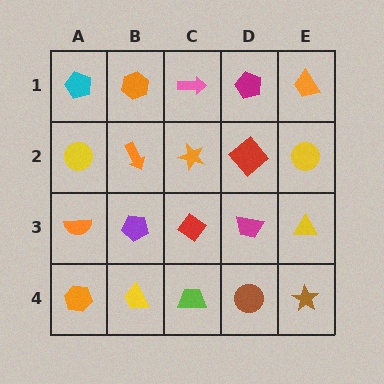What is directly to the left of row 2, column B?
A yellow circle.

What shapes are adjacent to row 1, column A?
A yellow circle (row 2, column A), an orange hexagon (row 1, column B).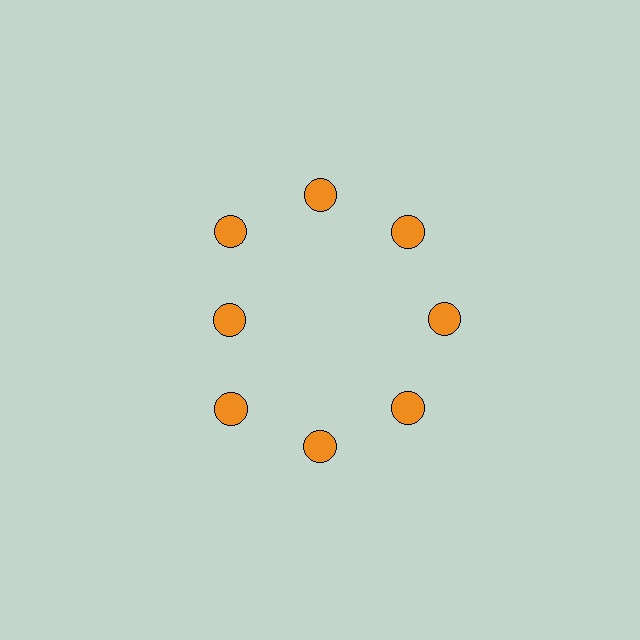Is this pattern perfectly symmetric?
No. The 8 orange circles are arranged in a ring, but one element near the 9 o'clock position is pulled inward toward the center, breaking the 8-fold rotational symmetry.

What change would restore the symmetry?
The symmetry would be restored by moving it outward, back onto the ring so that all 8 circles sit at equal angles and equal distance from the center.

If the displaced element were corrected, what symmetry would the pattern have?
It would have 8-fold rotational symmetry — the pattern would map onto itself every 45 degrees.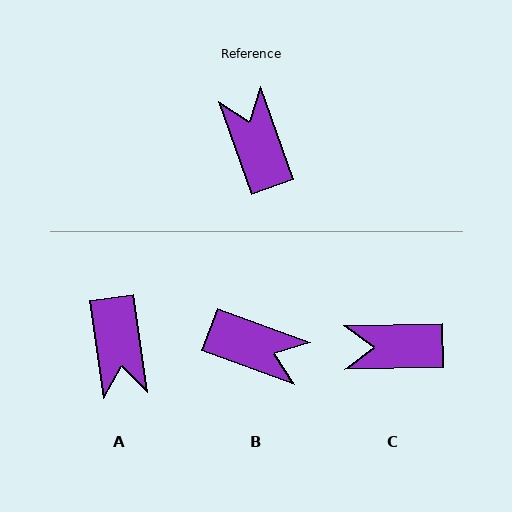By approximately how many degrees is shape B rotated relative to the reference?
Approximately 129 degrees clockwise.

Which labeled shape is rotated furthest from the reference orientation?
A, about 169 degrees away.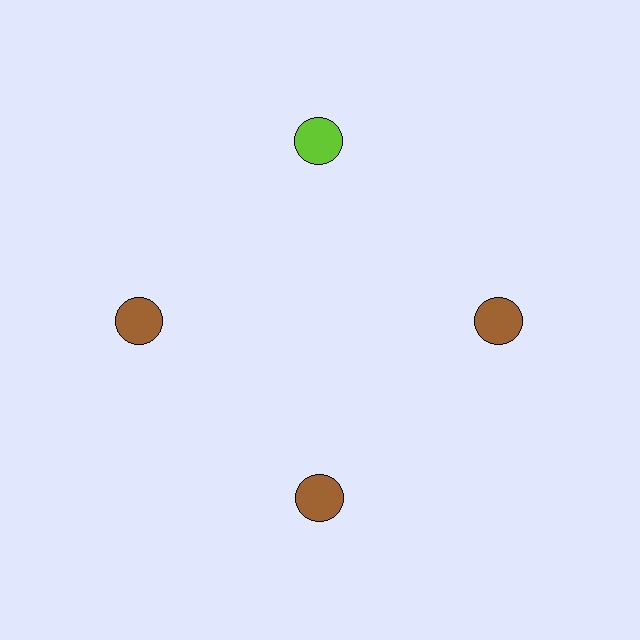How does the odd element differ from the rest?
It has a different color: lime instead of brown.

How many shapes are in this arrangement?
There are 4 shapes arranged in a ring pattern.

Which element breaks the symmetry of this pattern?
The lime circle at roughly the 12 o'clock position breaks the symmetry. All other shapes are brown circles.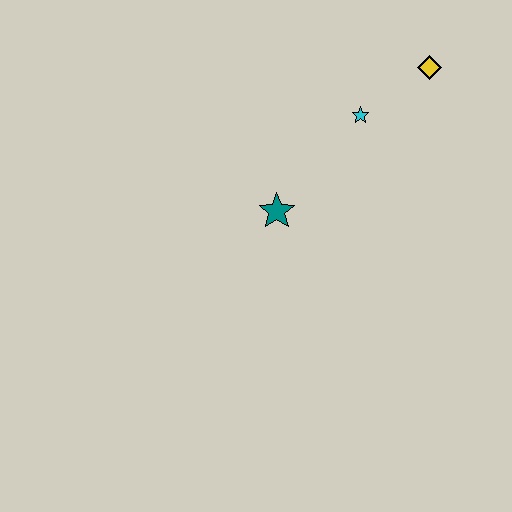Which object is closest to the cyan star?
The yellow diamond is closest to the cyan star.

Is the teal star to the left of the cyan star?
Yes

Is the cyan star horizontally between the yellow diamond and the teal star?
Yes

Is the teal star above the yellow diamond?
No